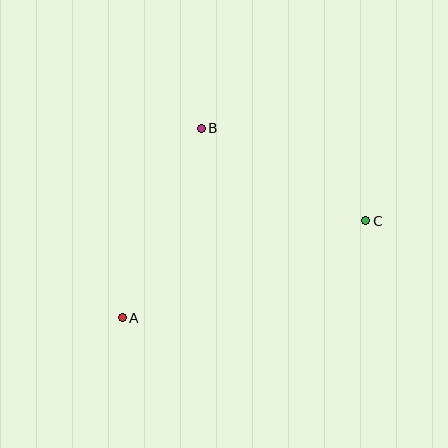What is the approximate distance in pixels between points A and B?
The distance between A and B is approximately 205 pixels.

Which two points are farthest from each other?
Points A and C are farthest from each other.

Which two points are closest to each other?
Points B and C are closest to each other.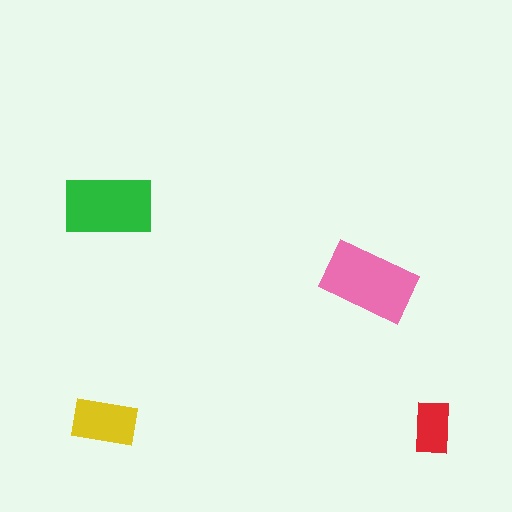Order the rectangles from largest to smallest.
the pink one, the green one, the yellow one, the red one.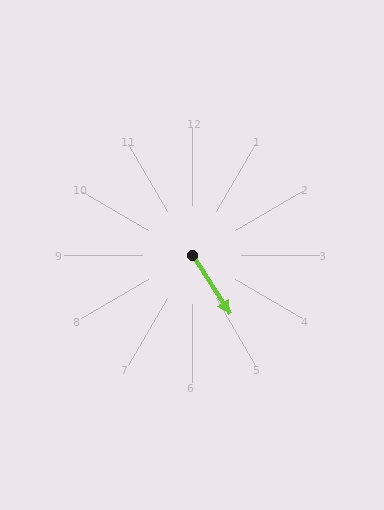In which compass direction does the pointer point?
Southeast.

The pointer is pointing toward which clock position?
Roughly 5 o'clock.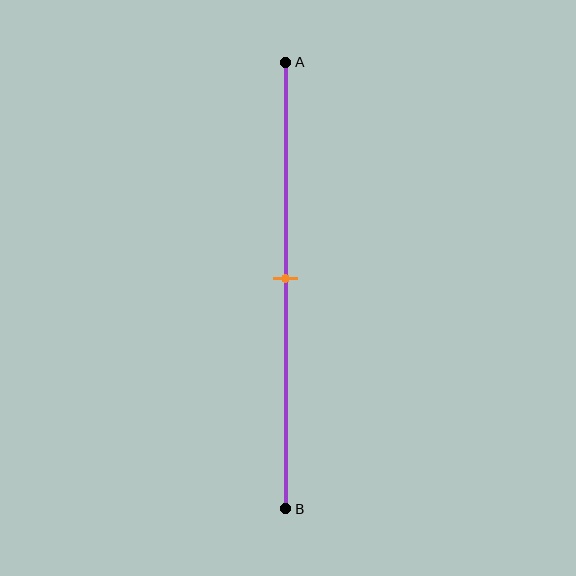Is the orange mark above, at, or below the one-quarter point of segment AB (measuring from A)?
The orange mark is below the one-quarter point of segment AB.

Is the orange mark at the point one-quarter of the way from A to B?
No, the mark is at about 50% from A, not at the 25% one-quarter point.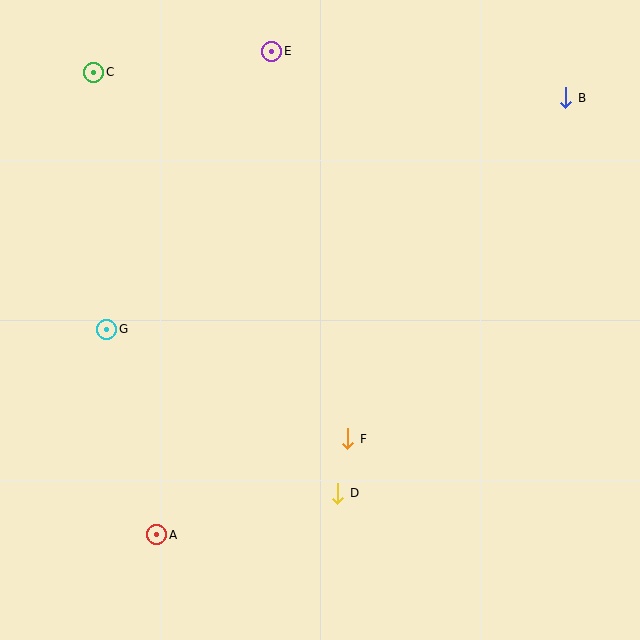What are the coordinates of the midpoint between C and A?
The midpoint between C and A is at (125, 304).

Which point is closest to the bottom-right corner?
Point D is closest to the bottom-right corner.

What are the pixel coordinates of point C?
Point C is at (94, 72).